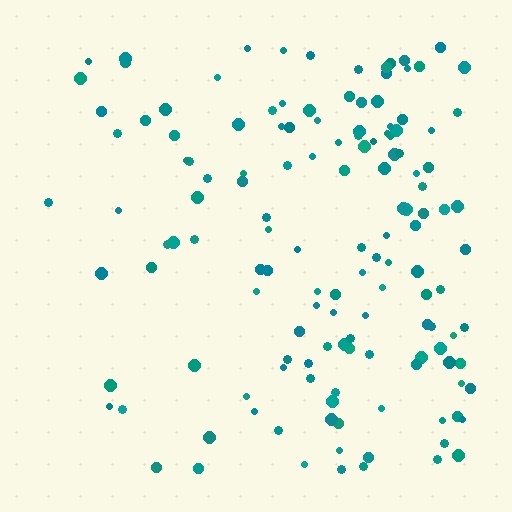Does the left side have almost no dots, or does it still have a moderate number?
Still a moderate number, just noticeably fewer than the right.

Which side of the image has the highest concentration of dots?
The right.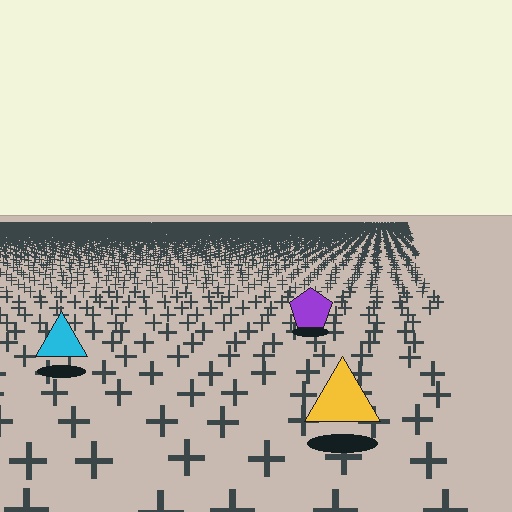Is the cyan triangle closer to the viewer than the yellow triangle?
No. The yellow triangle is closer — you can tell from the texture gradient: the ground texture is coarser near it.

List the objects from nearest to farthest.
From nearest to farthest: the yellow triangle, the cyan triangle, the purple pentagon.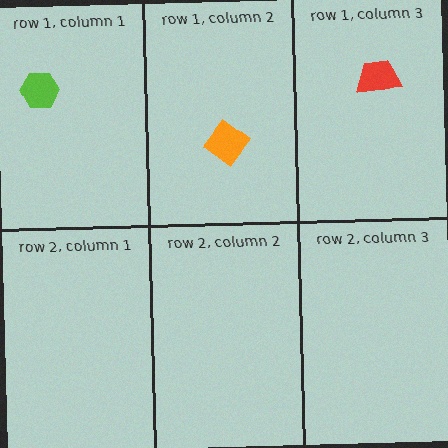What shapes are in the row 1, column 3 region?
The red trapezoid.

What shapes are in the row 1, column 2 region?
The orange diamond.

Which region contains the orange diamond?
The row 1, column 2 region.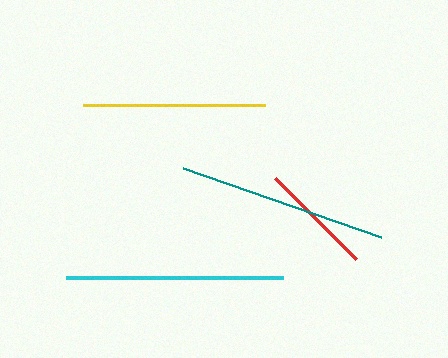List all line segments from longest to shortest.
From longest to shortest: cyan, teal, yellow, red.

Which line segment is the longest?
The cyan line is the longest at approximately 217 pixels.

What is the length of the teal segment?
The teal segment is approximately 210 pixels long.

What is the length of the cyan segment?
The cyan segment is approximately 217 pixels long.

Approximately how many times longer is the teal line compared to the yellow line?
The teal line is approximately 1.2 times the length of the yellow line.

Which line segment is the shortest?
The red line is the shortest at approximately 115 pixels.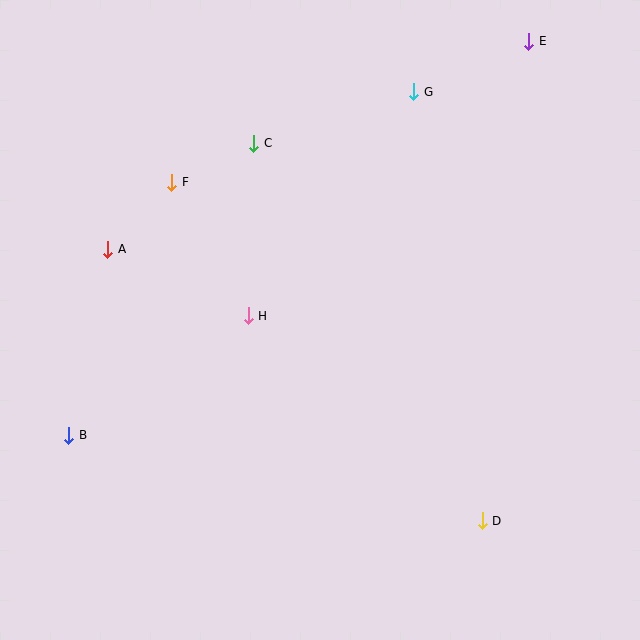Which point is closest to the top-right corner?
Point E is closest to the top-right corner.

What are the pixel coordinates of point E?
Point E is at (529, 41).